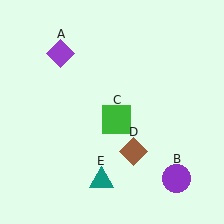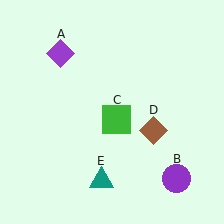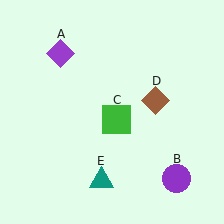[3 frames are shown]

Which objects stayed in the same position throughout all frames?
Purple diamond (object A) and purple circle (object B) and green square (object C) and teal triangle (object E) remained stationary.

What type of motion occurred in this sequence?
The brown diamond (object D) rotated counterclockwise around the center of the scene.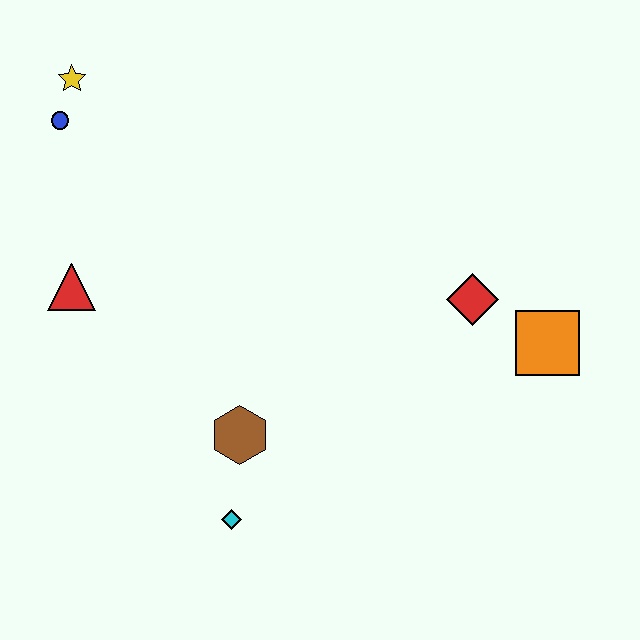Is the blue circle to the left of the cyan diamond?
Yes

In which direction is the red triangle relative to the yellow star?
The red triangle is below the yellow star.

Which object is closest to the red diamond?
The orange square is closest to the red diamond.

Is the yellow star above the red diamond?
Yes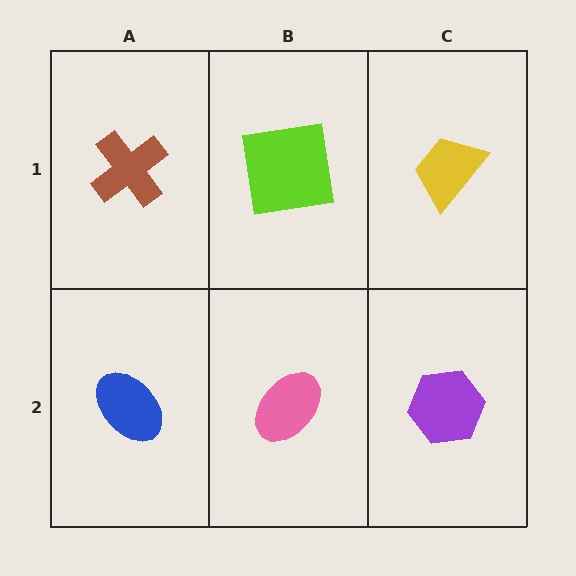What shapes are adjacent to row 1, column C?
A purple hexagon (row 2, column C), a lime square (row 1, column B).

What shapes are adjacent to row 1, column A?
A blue ellipse (row 2, column A), a lime square (row 1, column B).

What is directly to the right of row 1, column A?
A lime square.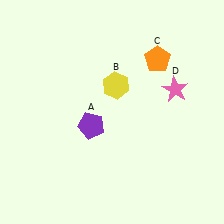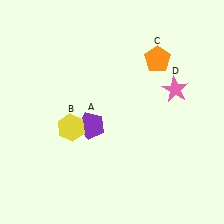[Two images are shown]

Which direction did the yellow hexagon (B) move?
The yellow hexagon (B) moved left.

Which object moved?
The yellow hexagon (B) moved left.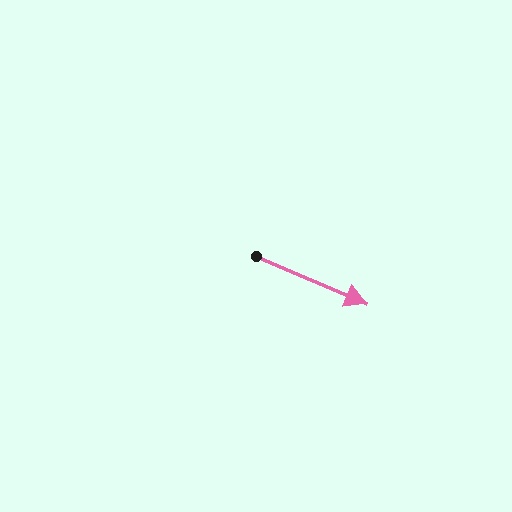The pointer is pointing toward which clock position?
Roughly 4 o'clock.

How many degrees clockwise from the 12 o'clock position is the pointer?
Approximately 113 degrees.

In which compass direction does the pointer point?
Southeast.